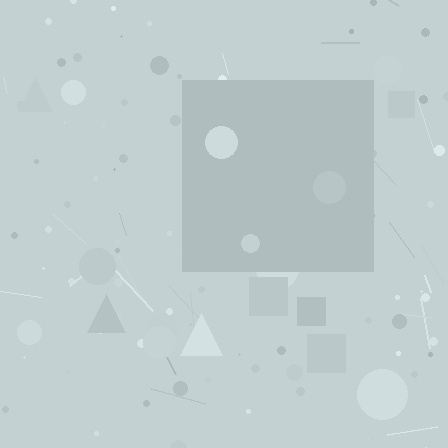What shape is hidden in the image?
A square is hidden in the image.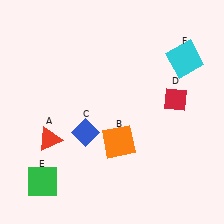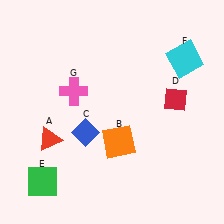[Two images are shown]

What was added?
A pink cross (G) was added in Image 2.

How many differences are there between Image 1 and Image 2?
There is 1 difference between the two images.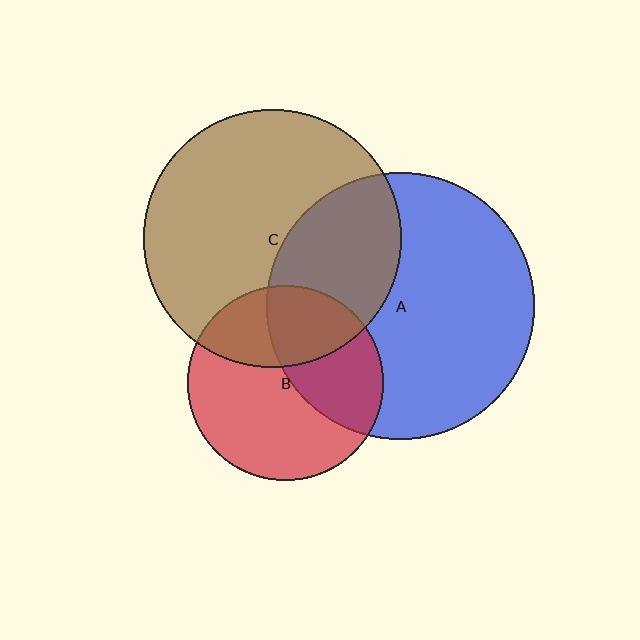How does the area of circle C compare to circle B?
Approximately 1.7 times.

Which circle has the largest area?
Circle A (blue).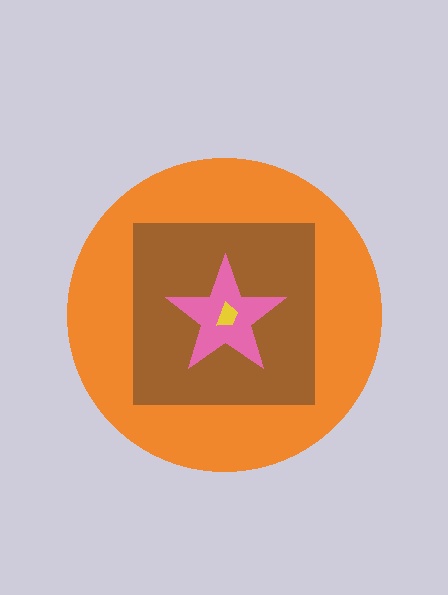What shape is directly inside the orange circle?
The brown square.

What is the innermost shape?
The yellow trapezoid.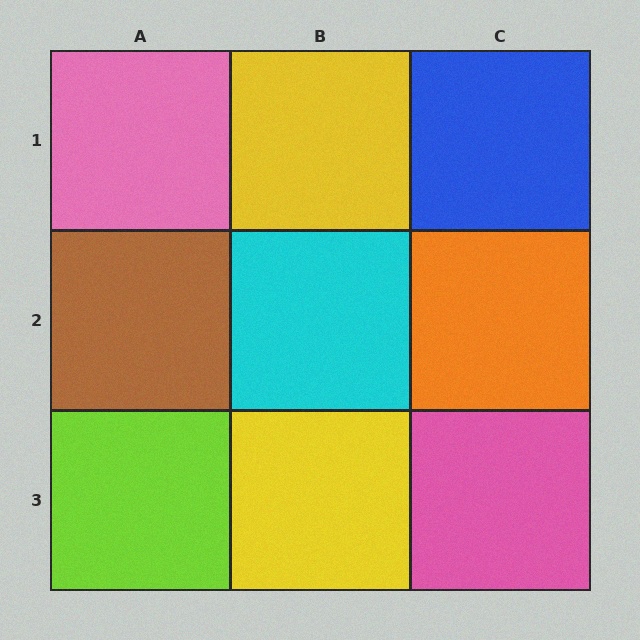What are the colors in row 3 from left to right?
Lime, yellow, pink.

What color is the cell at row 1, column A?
Pink.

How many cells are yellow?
2 cells are yellow.